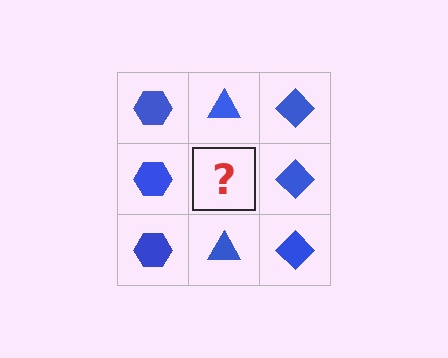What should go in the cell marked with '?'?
The missing cell should contain a blue triangle.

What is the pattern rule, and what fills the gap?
The rule is that each column has a consistent shape. The gap should be filled with a blue triangle.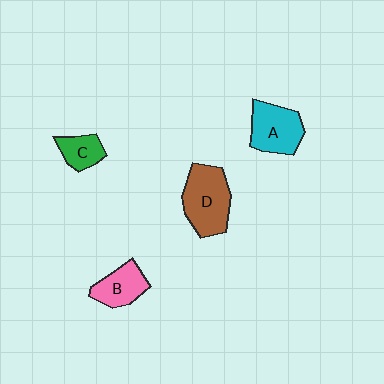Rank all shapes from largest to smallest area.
From largest to smallest: D (brown), A (cyan), B (pink), C (green).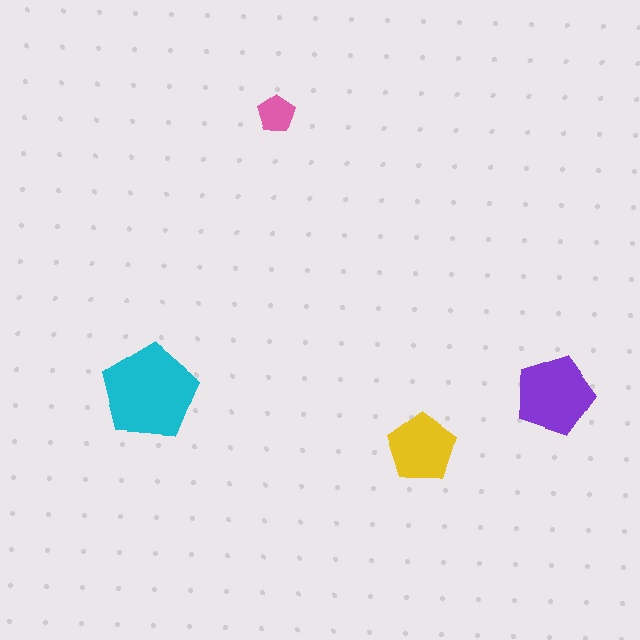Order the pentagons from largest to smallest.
the cyan one, the purple one, the yellow one, the pink one.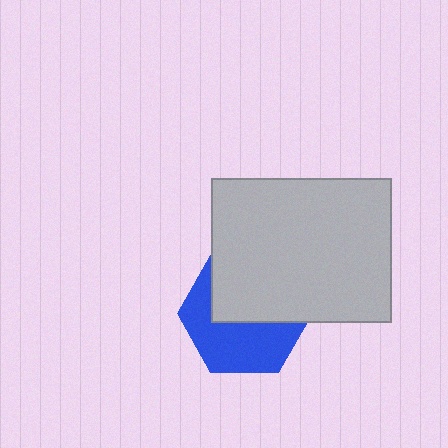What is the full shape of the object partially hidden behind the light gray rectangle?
The partially hidden object is a blue hexagon.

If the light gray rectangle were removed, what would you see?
You would see the complete blue hexagon.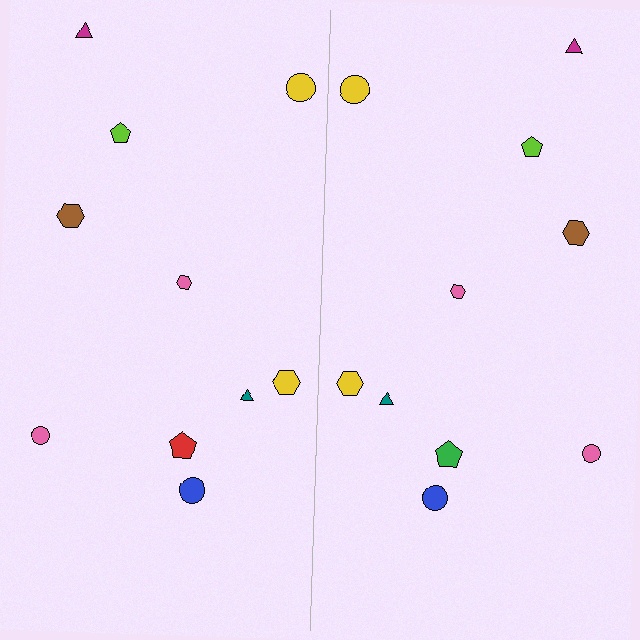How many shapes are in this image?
There are 20 shapes in this image.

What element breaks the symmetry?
The green pentagon on the right side breaks the symmetry — its mirror counterpart is red.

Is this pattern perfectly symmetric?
No, the pattern is not perfectly symmetric. The green pentagon on the right side breaks the symmetry — its mirror counterpart is red.